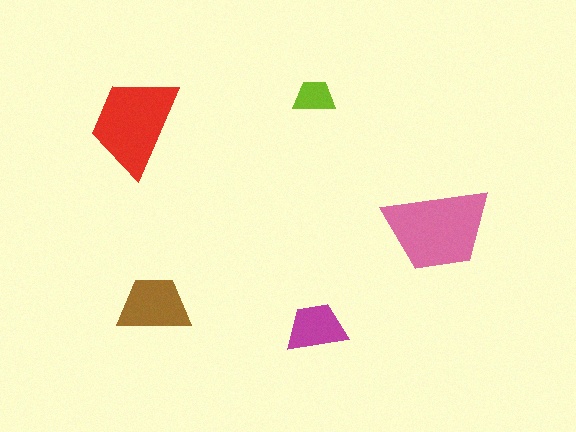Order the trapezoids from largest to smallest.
the pink one, the red one, the brown one, the magenta one, the lime one.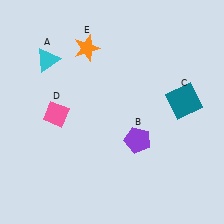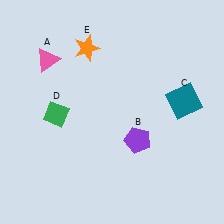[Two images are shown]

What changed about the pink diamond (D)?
In Image 1, D is pink. In Image 2, it changed to green.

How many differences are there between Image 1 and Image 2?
There are 2 differences between the two images.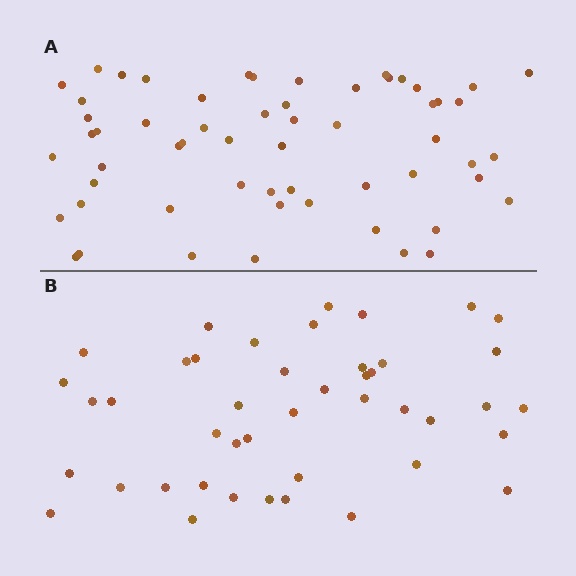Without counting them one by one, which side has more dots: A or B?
Region A (the top region) has more dots.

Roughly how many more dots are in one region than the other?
Region A has approximately 15 more dots than region B.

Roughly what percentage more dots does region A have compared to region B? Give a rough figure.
About 30% more.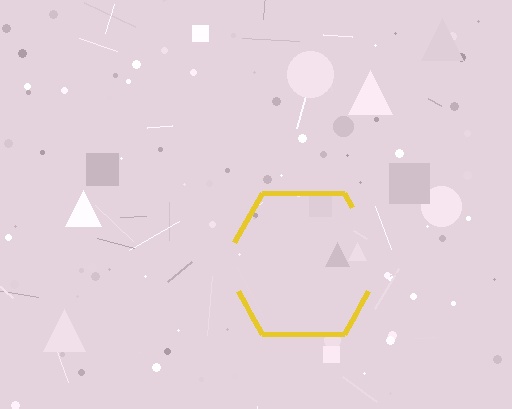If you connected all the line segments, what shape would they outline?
They would outline a hexagon.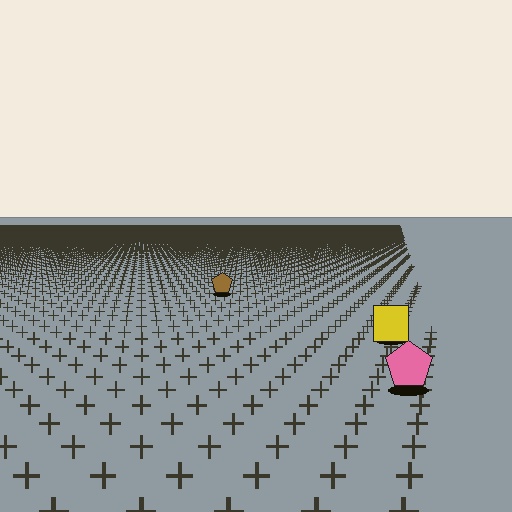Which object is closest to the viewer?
The pink pentagon is closest. The texture marks near it are larger and more spread out.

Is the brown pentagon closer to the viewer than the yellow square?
No. The yellow square is closer — you can tell from the texture gradient: the ground texture is coarser near it.